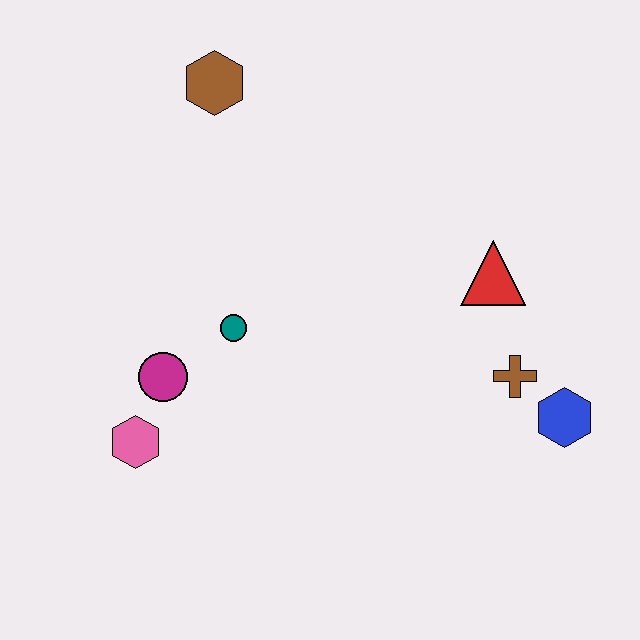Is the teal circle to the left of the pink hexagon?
No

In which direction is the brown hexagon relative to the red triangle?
The brown hexagon is to the left of the red triangle.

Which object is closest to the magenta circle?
The pink hexagon is closest to the magenta circle.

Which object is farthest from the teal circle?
The blue hexagon is farthest from the teal circle.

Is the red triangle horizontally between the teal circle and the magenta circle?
No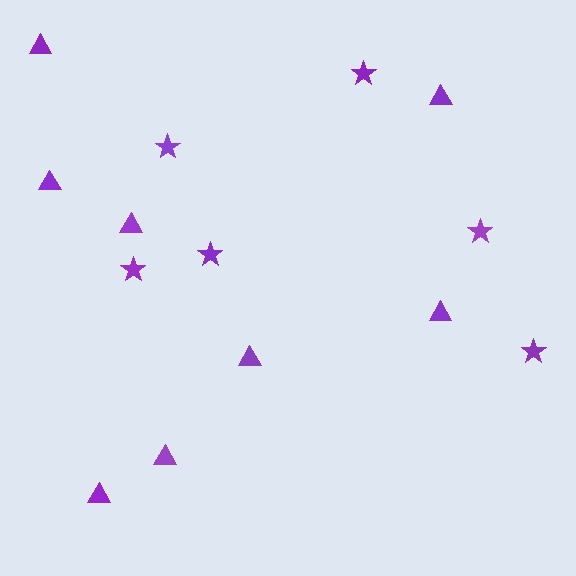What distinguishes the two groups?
There are 2 groups: one group of stars (6) and one group of triangles (8).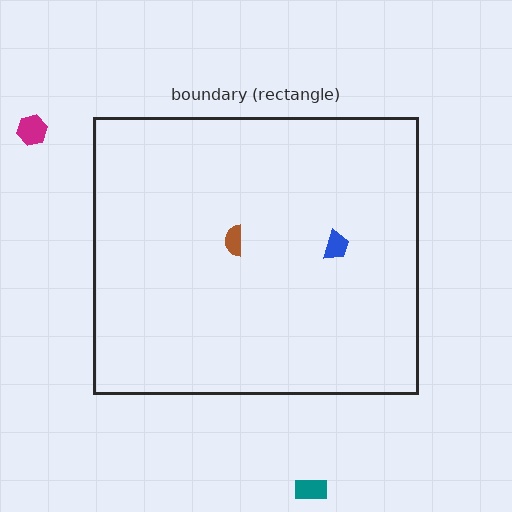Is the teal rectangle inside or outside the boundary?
Outside.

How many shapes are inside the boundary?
2 inside, 2 outside.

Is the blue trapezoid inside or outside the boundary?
Inside.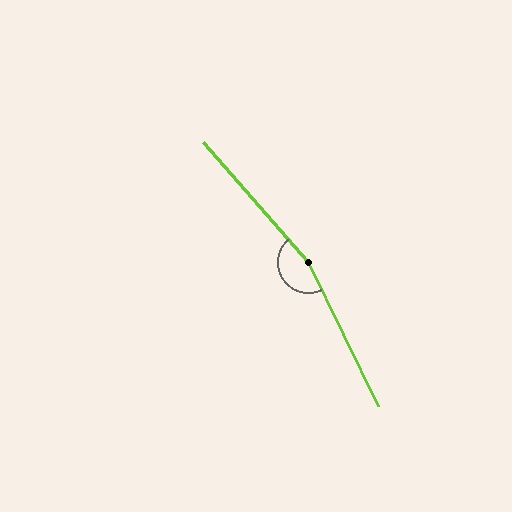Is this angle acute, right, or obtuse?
It is obtuse.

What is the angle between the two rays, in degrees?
Approximately 165 degrees.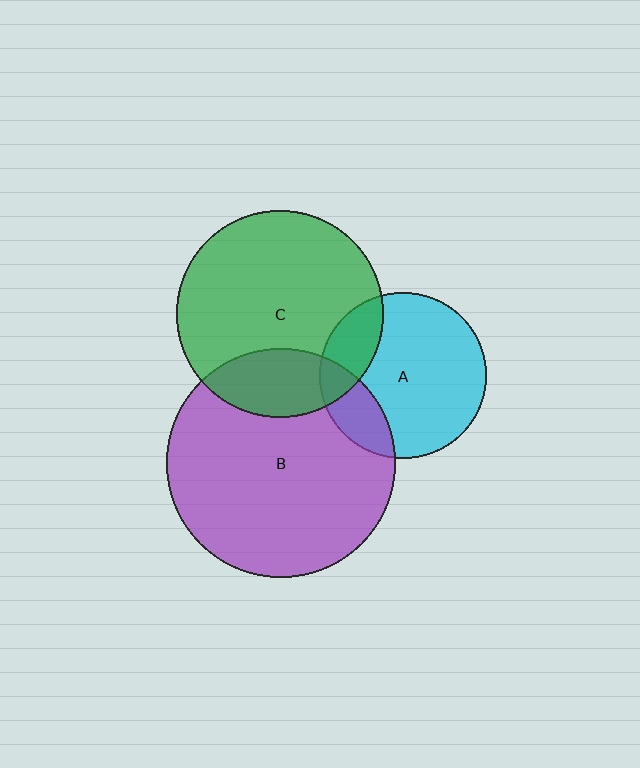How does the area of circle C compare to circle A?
Approximately 1.6 times.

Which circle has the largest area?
Circle B (purple).